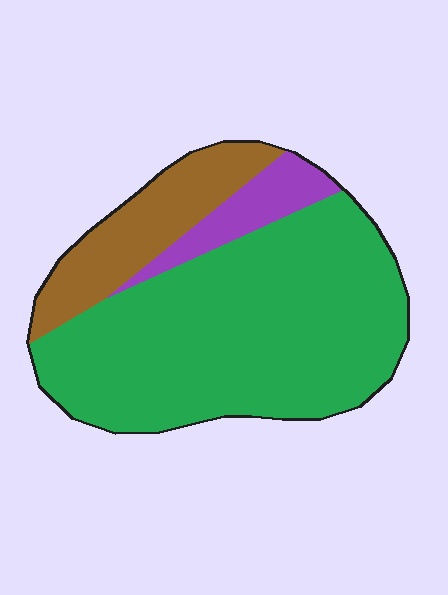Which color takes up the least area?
Purple, at roughly 10%.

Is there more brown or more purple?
Brown.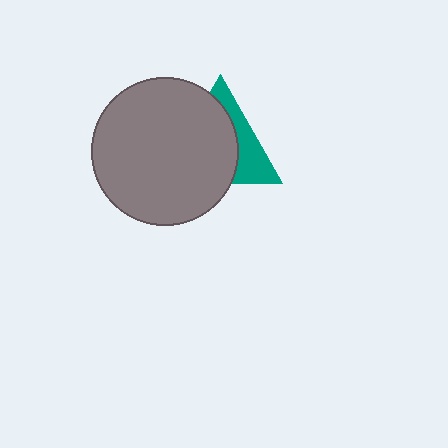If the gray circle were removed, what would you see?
You would see the complete teal triangle.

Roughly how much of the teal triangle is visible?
A small part of it is visible (roughly 35%).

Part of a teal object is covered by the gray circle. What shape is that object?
It is a triangle.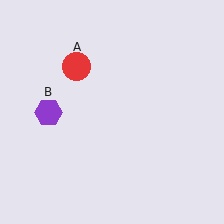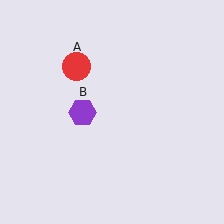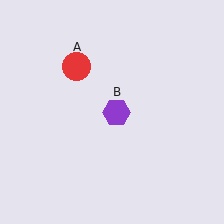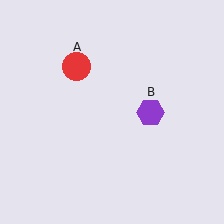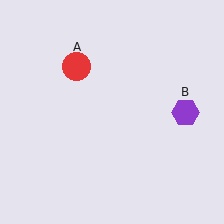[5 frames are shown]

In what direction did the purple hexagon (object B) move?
The purple hexagon (object B) moved right.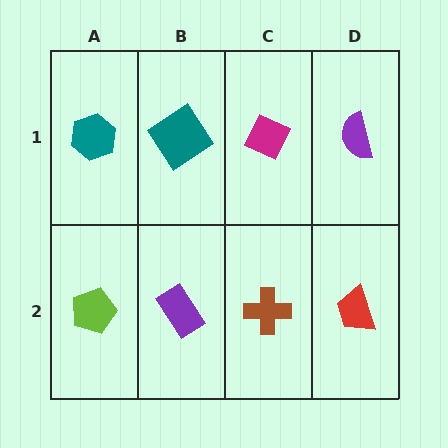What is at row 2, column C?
A brown cross.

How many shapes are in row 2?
4 shapes.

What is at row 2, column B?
A purple rectangle.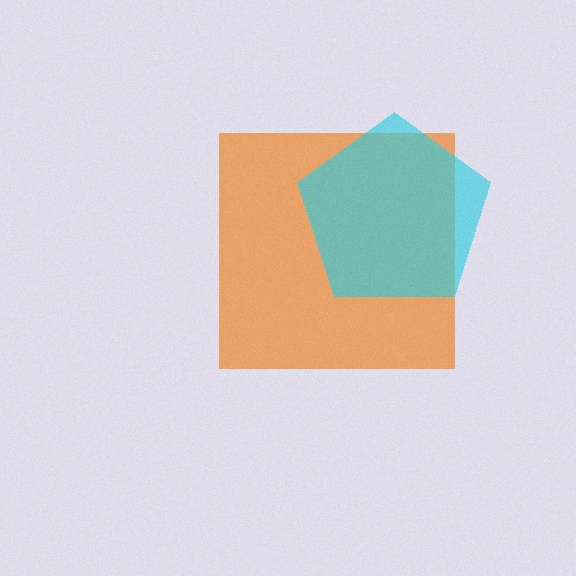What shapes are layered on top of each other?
The layered shapes are: an orange square, a cyan pentagon.